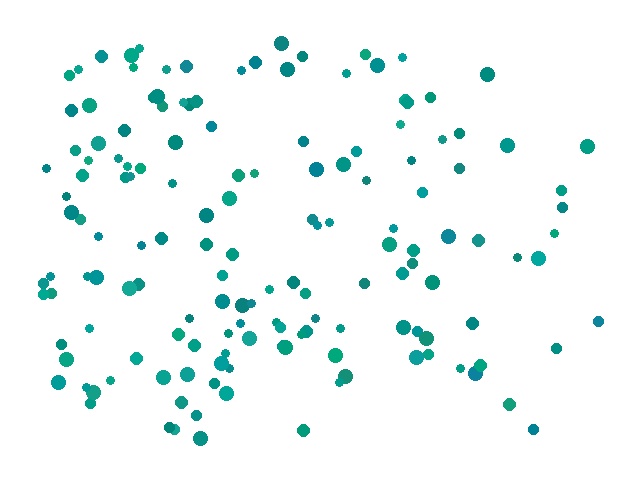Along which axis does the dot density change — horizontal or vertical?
Horizontal.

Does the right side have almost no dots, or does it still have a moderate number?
Still a moderate number, just noticeably fewer than the left.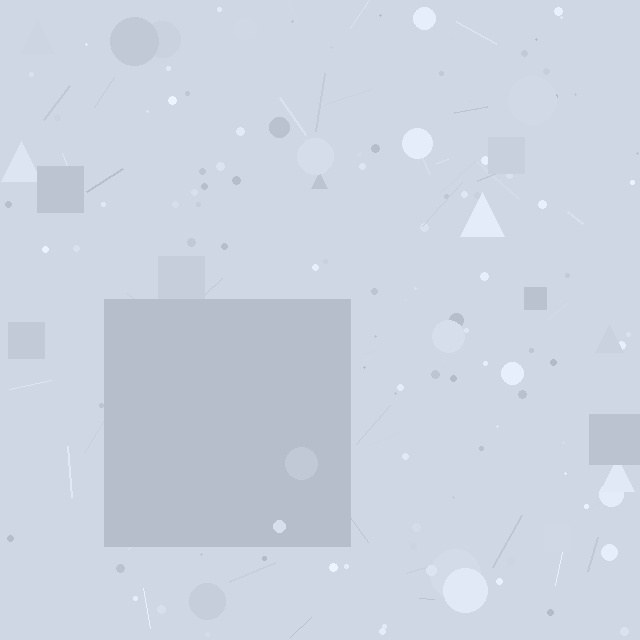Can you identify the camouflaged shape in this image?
The camouflaged shape is a square.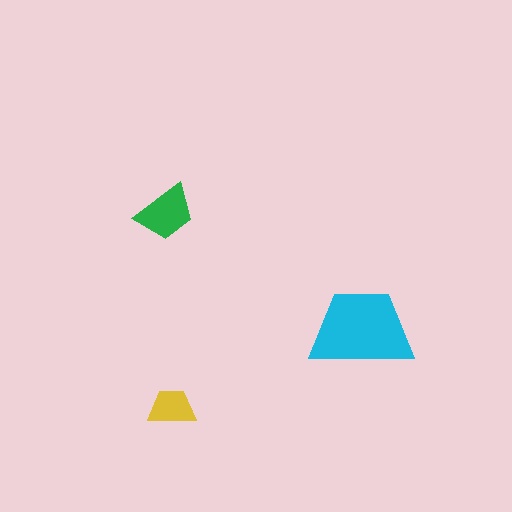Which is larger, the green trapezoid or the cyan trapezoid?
The cyan one.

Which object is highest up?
The green trapezoid is topmost.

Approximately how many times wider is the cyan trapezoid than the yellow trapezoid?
About 2 times wider.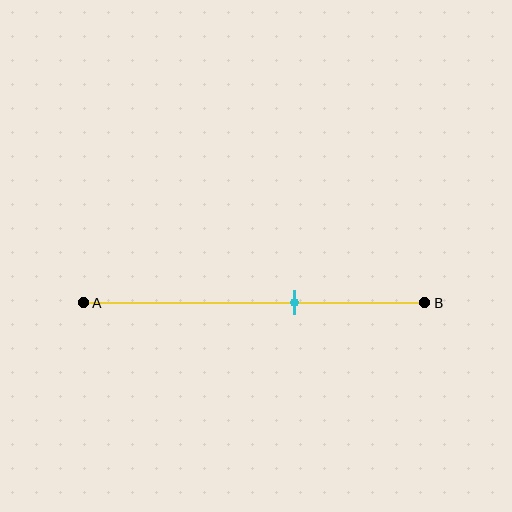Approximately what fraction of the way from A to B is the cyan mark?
The cyan mark is approximately 60% of the way from A to B.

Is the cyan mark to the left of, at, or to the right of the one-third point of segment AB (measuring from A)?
The cyan mark is to the right of the one-third point of segment AB.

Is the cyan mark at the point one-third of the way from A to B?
No, the mark is at about 60% from A, not at the 33% one-third point.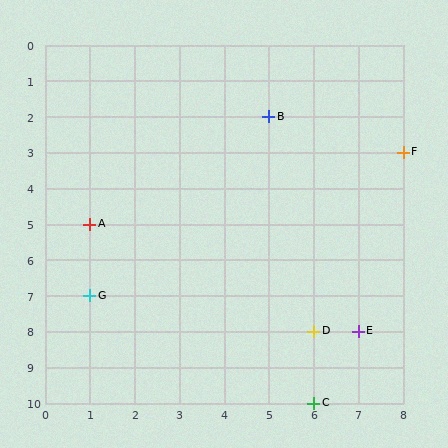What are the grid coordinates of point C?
Point C is at grid coordinates (6, 10).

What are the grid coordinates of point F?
Point F is at grid coordinates (8, 3).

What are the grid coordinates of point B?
Point B is at grid coordinates (5, 2).